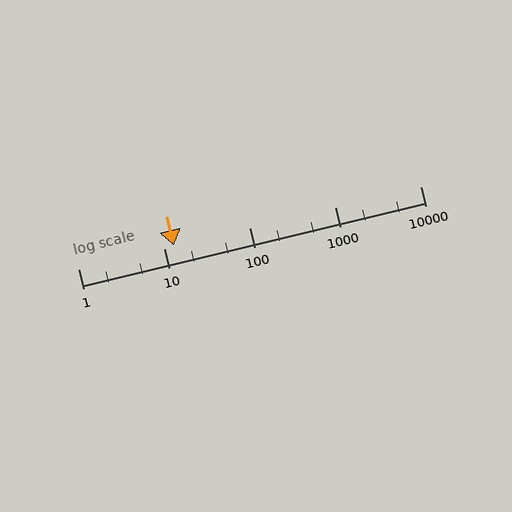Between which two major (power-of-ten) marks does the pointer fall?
The pointer is between 10 and 100.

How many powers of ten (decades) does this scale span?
The scale spans 4 decades, from 1 to 10000.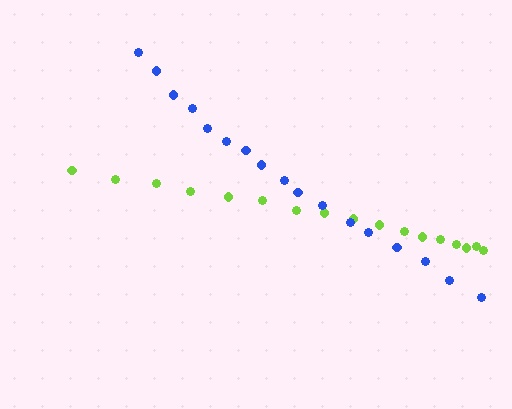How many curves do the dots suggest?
There are 2 distinct paths.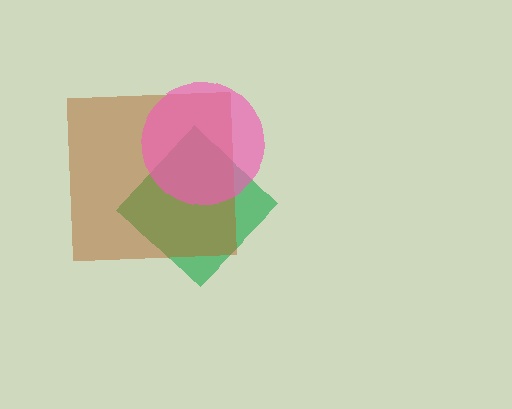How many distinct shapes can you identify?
There are 3 distinct shapes: a green diamond, a brown square, a pink circle.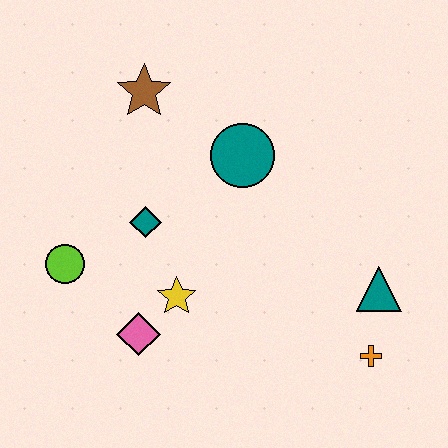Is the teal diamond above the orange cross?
Yes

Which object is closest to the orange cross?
The teal triangle is closest to the orange cross.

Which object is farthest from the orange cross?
The brown star is farthest from the orange cross.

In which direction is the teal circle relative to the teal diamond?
The teal circle is to the right of the teal diamond.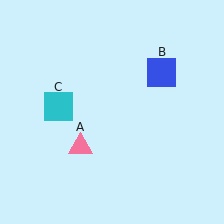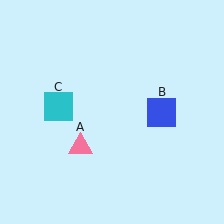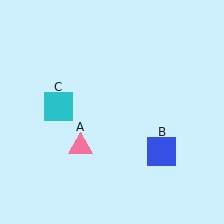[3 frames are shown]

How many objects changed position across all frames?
1 object changed position: blue square (object B).